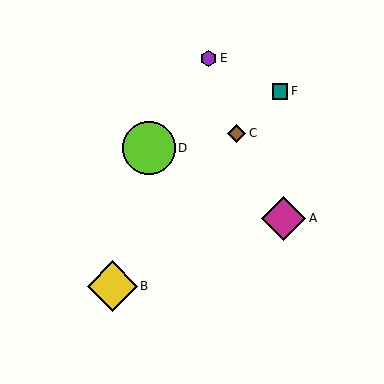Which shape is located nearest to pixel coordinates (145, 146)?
The lime circle (labeled D) at (149, 148) is nearest to that location.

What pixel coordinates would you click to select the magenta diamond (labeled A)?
Click at (283, 218) to select the magenta diamond A.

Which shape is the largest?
The lime circle (labeled D) is the largest.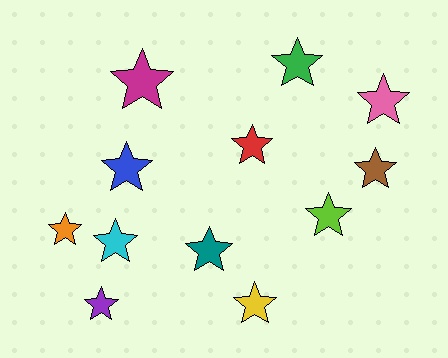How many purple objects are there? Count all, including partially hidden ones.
There is 1 purple object.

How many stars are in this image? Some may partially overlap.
There are 12 stars.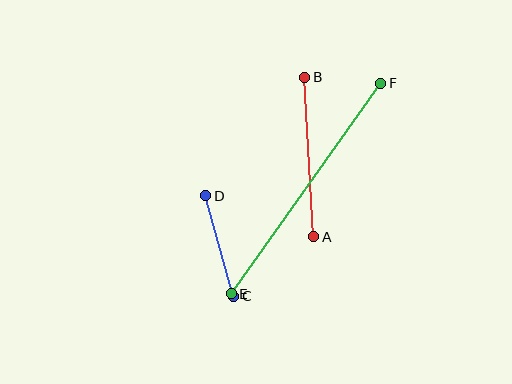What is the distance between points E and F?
The distance is approximately 258 pixels.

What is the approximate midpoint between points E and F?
The midpoint is at approximately (306, 189) pixels.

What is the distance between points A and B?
The distance is approximately 159 pixels.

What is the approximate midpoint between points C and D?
The midpoint is at approximately (220, 246) pixels.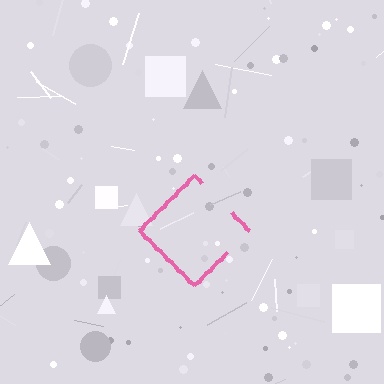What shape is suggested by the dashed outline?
The dashed outline suggests a diamond.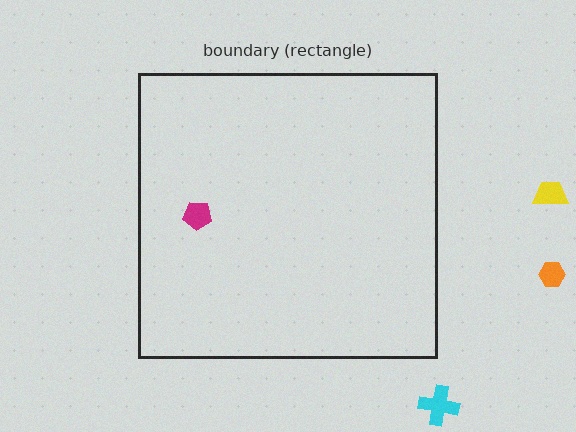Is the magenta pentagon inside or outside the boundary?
Inside.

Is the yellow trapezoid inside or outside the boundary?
Outside.